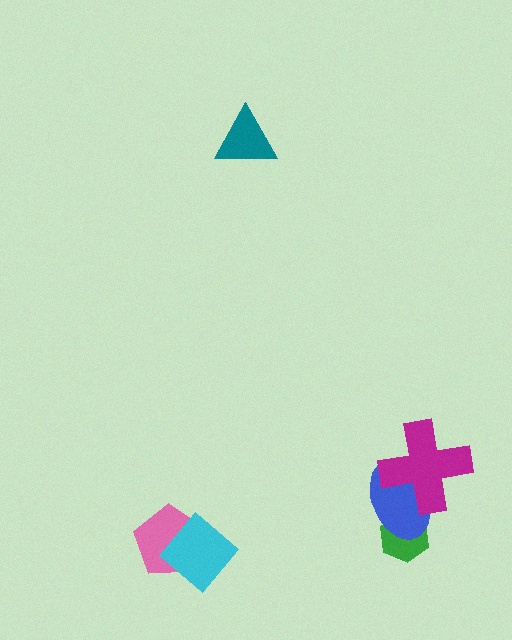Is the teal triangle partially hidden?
No, no other shape covers it.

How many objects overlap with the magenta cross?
1 object overlaps with the magenta cross.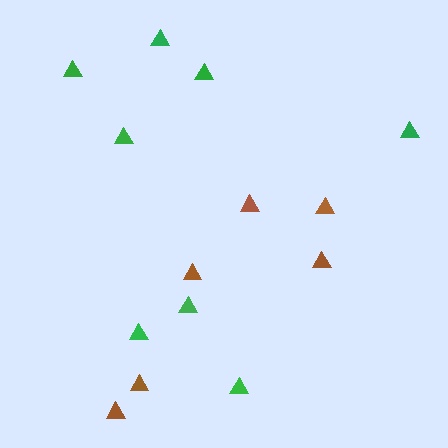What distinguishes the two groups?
There are 2 groups: one group of green triangles (8) and one group of brown triangles (6).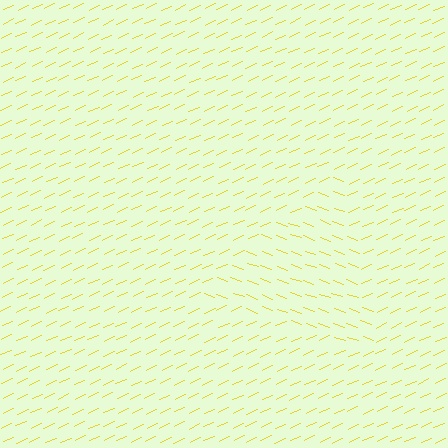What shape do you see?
I see a triangle.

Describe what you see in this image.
The image is filled with small yellow line segments. A triangle region in the image has lines oriented differently from the surrounding lines, creating a visible texture boundary.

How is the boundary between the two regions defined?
The boundary is defined purely by a change in line orientation (approximately 45 degrees difference). All lines are the same color and thickness.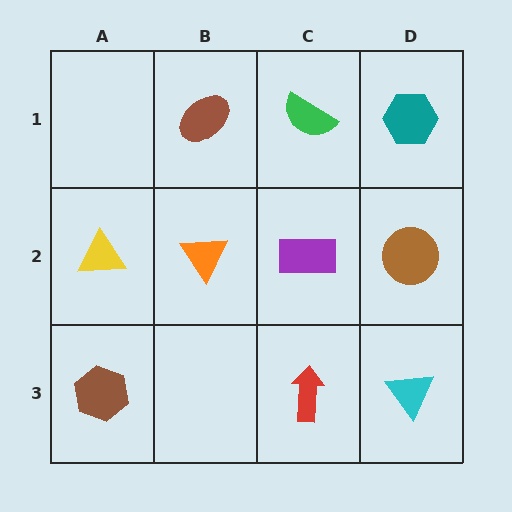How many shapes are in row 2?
4 shapes.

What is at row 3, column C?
A red arrow.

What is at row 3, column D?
A cyan triangle.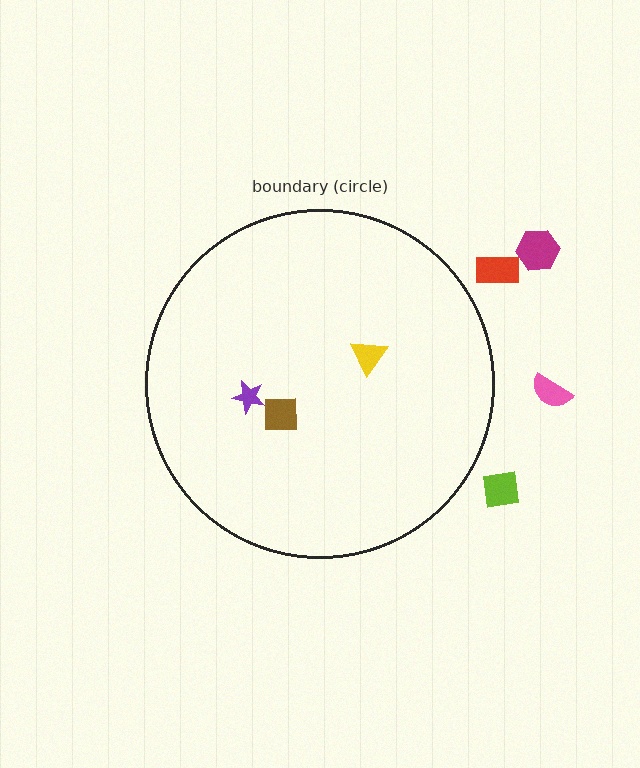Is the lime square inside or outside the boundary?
Outside.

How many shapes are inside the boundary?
3 inside, 4 outside.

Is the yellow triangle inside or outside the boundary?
Inside.